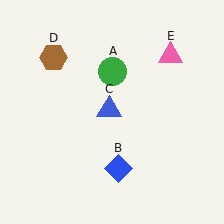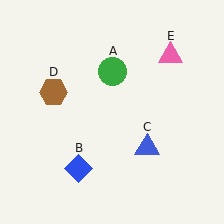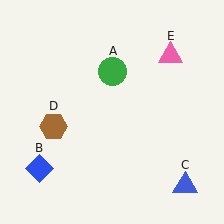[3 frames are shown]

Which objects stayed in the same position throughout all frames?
Green circle (object A) and pink triangle (object E) remained stationary.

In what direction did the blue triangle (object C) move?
The blue triangle (object C) moved down and to the right.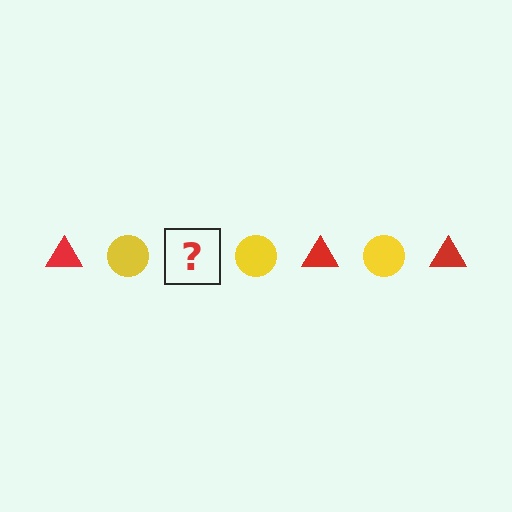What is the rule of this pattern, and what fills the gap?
The rule is that the pattern alternates between red triangle and yellow circle. The gap should be filled with a red triangle.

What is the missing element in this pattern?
The missing element is a red triangle.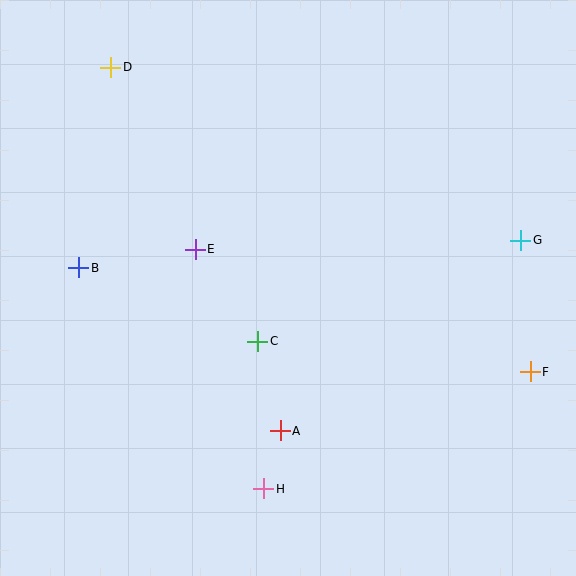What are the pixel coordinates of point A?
Point A is at (280, 431).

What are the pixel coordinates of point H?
Point H is at (264, 489).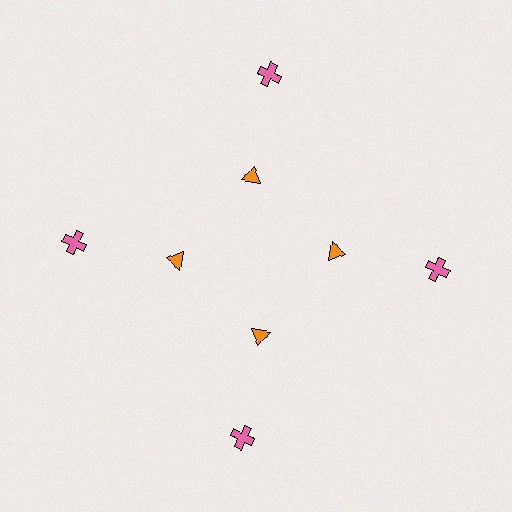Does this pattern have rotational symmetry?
Yes, this pattern has 4-fold rotational symmetry. It looks the same after rotating 90 degrees around the center.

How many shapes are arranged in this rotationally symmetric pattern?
There are 8 shapes, arranged in 4 groups of 2.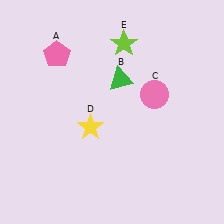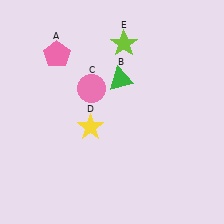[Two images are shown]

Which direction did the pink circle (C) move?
The pink circle (C) moved left.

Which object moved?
The pink circle (C) moved left.